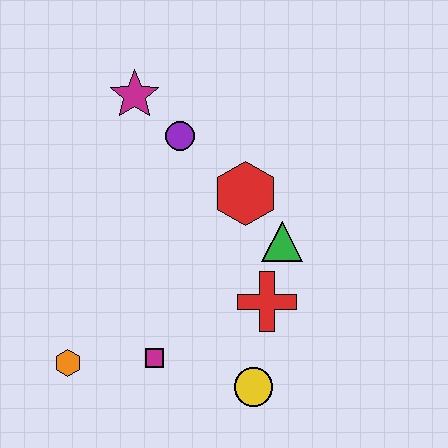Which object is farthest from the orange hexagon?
The magenta star is farthest from the orange hexagon.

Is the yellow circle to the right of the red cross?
No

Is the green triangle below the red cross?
No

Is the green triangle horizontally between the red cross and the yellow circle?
No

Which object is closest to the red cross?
The green triangle is closest to the red cross.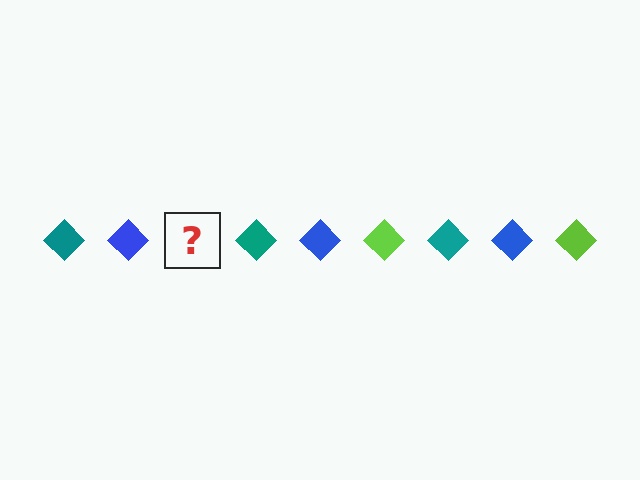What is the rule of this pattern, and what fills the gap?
The rule is that the pattern cycles through teal, blue, lime diamonds. The gap should be filled with a lime diamond.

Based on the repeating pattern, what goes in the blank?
The blank should be a lime diamond.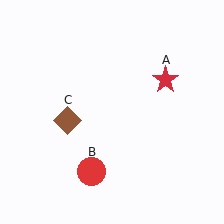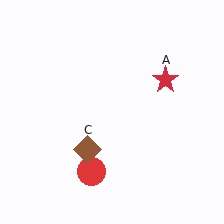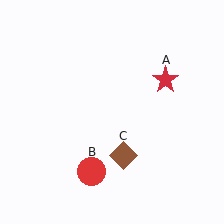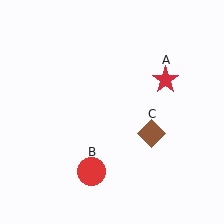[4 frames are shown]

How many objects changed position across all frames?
1 object changed position: brown diamond (object C).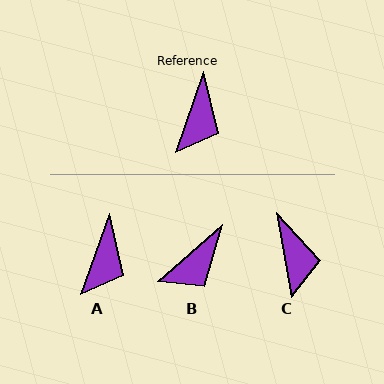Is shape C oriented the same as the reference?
No, it is off by about 29 degrees.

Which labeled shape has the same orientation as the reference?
A.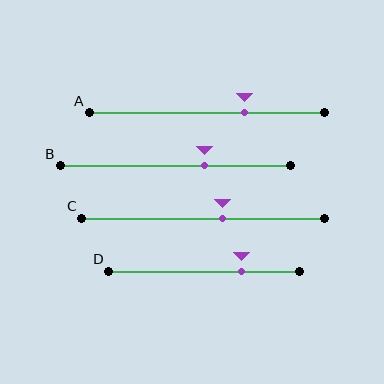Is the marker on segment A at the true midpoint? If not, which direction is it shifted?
No, the marker on segment A is shifted to the right by about 16% of the segment length.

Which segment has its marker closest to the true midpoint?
Segment C has its marker closest to the true midpoint.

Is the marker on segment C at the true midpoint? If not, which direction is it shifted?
No, the marker on segment C is shifted to the right by about 8% of the segment length.